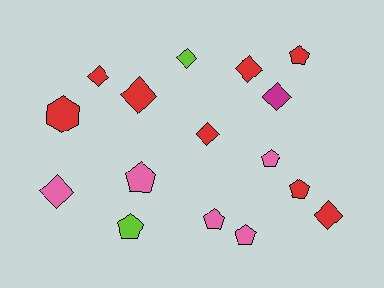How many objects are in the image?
There are 16 objects.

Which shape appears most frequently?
Diamond, with 8 objects.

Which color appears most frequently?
Red, with 8 objects.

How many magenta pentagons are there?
There are no magenta pentagons.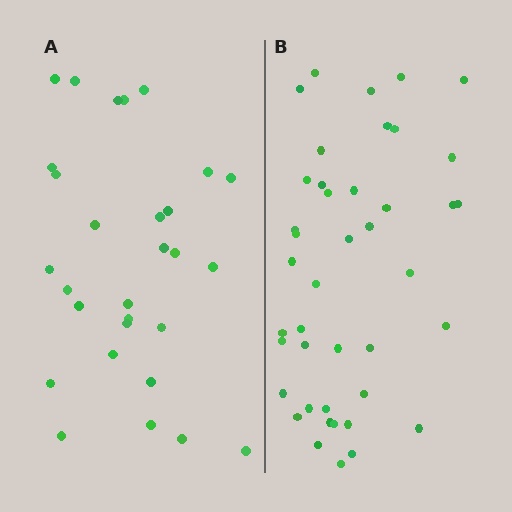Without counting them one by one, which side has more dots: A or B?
Region B (the right region) has more dots.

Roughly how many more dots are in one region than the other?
Region B has approximately 15 more dots than region A.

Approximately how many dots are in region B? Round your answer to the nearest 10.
About 40 dots. (The exact count is 42, which rounds to 40.)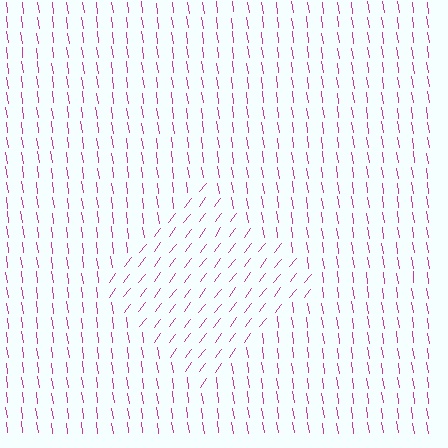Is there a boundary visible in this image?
Yes, there is a texture boundary formed by a change in line orientation.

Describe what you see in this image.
The image is filled with small magenta line segments. A diamond region in the image has lines oriented differently from the surrounding lines, creating a visible texture boundary.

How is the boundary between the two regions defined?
The boundary is defined purely by a change in line orientation (approximately 45 degrees difference). All lines are the same color and thickness.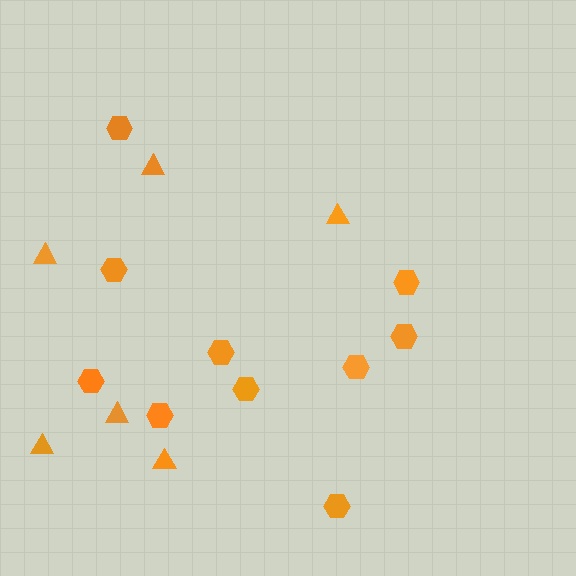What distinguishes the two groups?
There are 2 groups: one group of hexagons (10) and one group of triangles (6).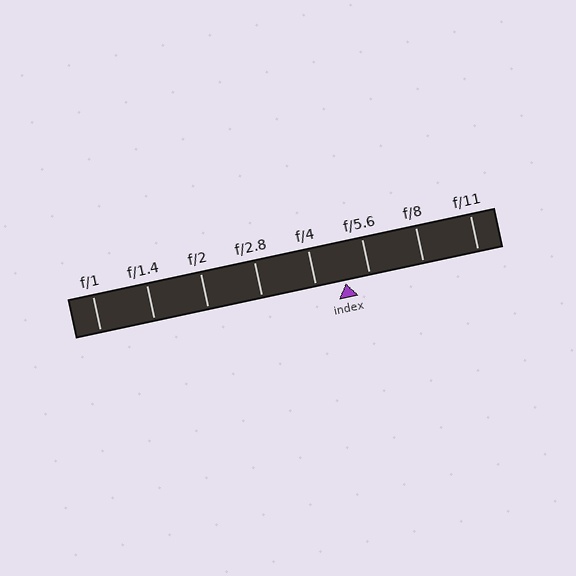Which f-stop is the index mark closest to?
The index mark is closest to f/5.6.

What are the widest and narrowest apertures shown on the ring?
The widest aperture shown is f/1 and the narrowest is f/11.